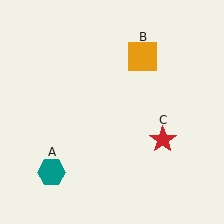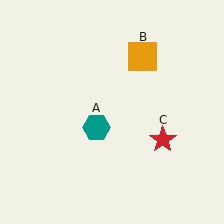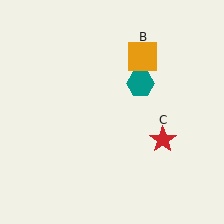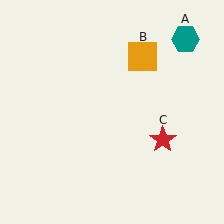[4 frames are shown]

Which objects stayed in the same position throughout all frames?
Orange square (object B) and red star (object C) remained stationary.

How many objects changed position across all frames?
1 object changed position: teal hexagon (object A).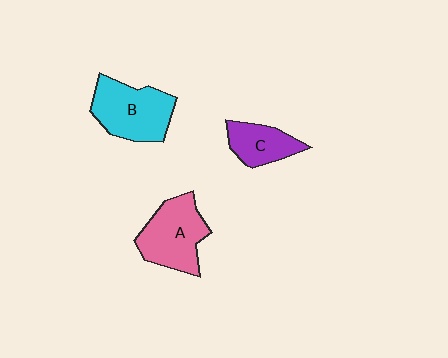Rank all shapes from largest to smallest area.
From largest to smallest: B (cyan), A (pink), C (purple).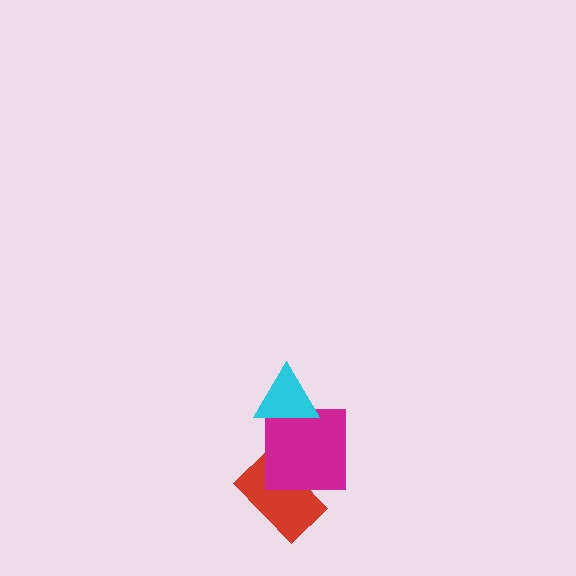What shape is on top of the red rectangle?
The magenta square is on top of the red rectangle.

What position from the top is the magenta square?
The magenta square is 2nd from the top.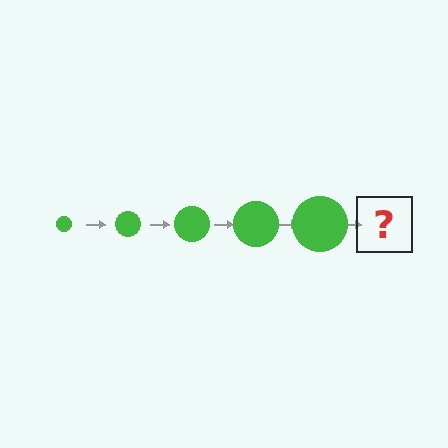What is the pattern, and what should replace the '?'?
The pattern is that the circle gets progressively larger each step. The '?' should be a green circle, larger than the previous one.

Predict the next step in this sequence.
The next step is a green circle, larger than the previous one.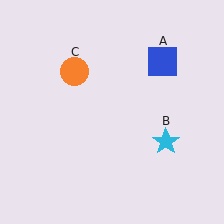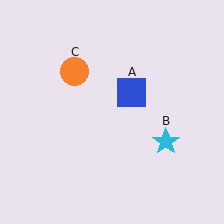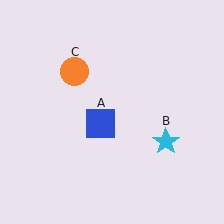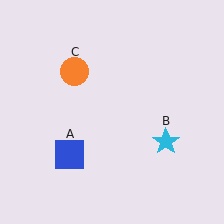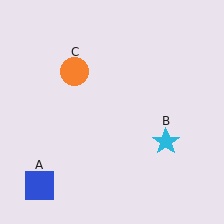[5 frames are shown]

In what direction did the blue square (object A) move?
The blue square (object A) moved down and to the left.